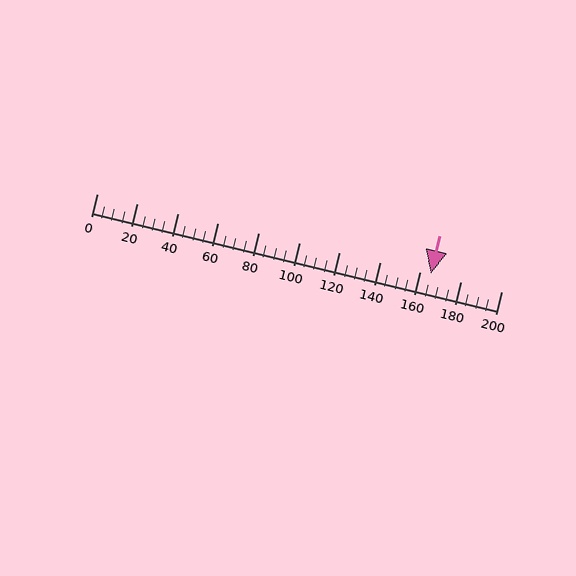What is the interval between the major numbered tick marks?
The major tick marks are spaced 20 units apart.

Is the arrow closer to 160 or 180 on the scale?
The arrow is closer to 160.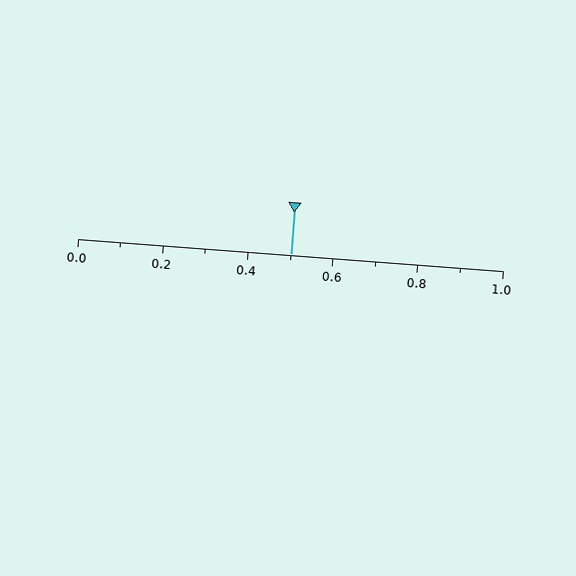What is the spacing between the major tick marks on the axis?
The major ticks are spaced 0.2 apart.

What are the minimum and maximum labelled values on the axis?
The axis runs from 0.0 to 1.0.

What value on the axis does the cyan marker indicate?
The marker indicates approximately 0.5.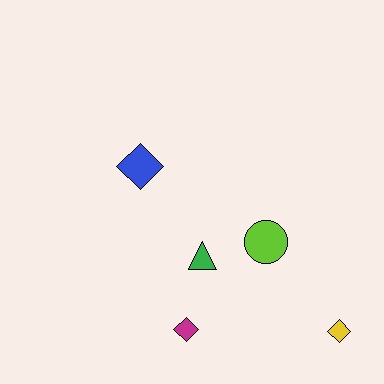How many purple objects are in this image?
There are no purple objects.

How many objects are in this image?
There are 5 objects.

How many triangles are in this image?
There is 1 triangle.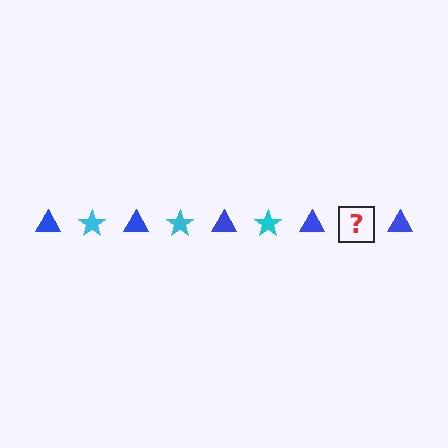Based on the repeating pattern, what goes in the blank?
The blank should be a cyan star.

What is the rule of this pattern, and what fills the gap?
The rule is that the pattern alternates between blue triangle and cyan star. The gap should be filled with a cyan star.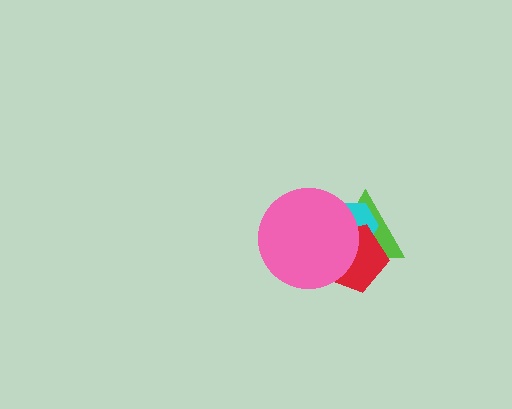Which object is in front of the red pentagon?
The pink circle is in front of the red pentagon.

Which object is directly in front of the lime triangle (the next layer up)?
The cyan hexagon is directly in front of the lime triangle.